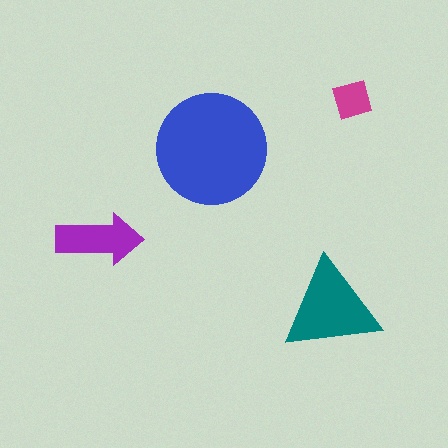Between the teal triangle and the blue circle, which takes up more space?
The blue circle.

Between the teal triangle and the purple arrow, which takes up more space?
The teal triangle.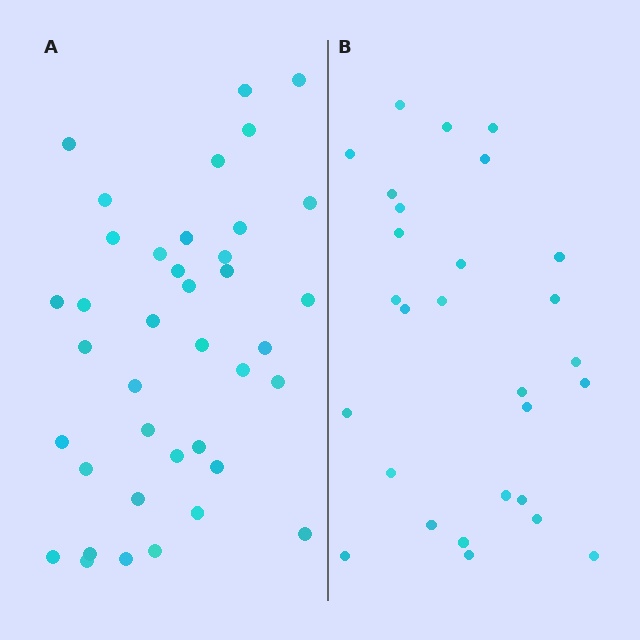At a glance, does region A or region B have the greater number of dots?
Region A (the left region) has more dots.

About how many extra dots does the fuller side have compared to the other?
Region A has roughly 12 or so more dots than region B.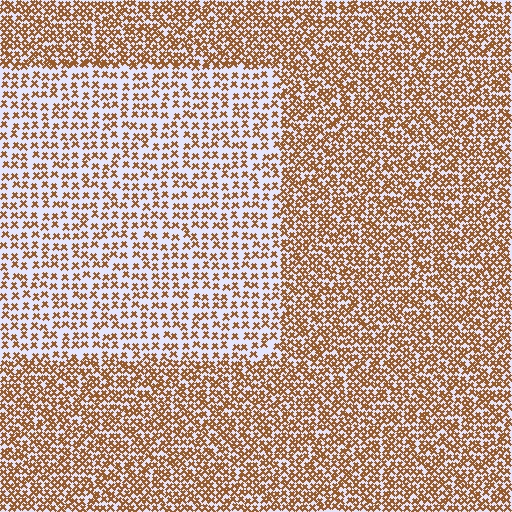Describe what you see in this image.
The image contains small brown elements arranged at two different densities. A rectangle-shaped region is visible where the elements are less densely packed than the surrounding area.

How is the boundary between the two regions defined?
The boundary is defined by a change in element density (approximately 1.9x ratio). All elements are the same color, size, and shape.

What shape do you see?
I see a rectangle.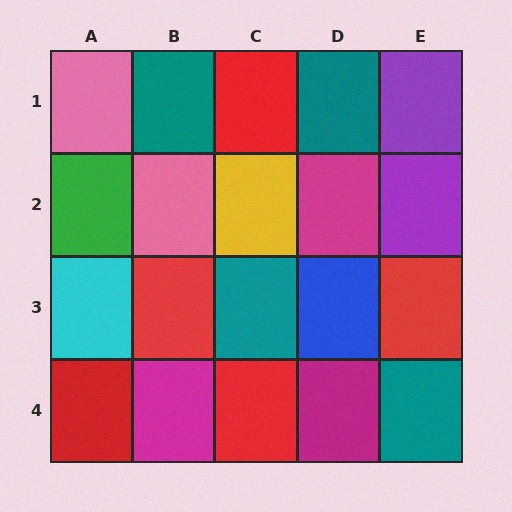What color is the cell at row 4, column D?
Magenta.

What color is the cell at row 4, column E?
Teal.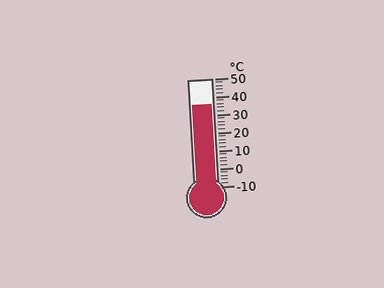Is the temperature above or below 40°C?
The temperature is below 40°C.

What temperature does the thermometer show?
The thermometer shows approximately 36°C.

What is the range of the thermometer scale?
The thermometer scale ranges from -10°C to 50°C.